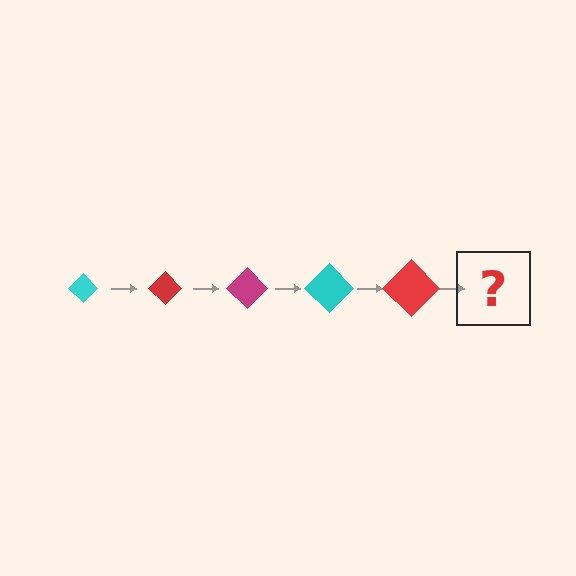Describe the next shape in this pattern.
It should be a magenta diamond, larger than the previous one.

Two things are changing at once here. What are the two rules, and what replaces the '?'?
The two rules are that the diamond grows larger each step and the color cycles through cyan, red, and magenta. The '?' should be a magenta diamond, larger than the previous one.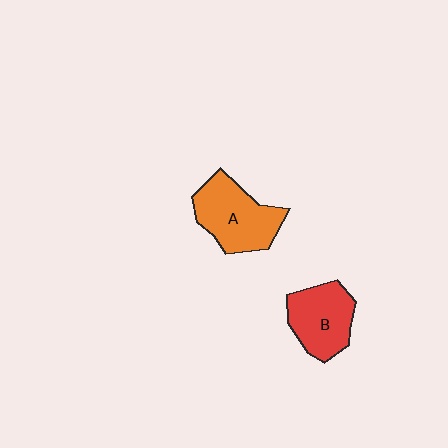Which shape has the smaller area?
Shape B (red).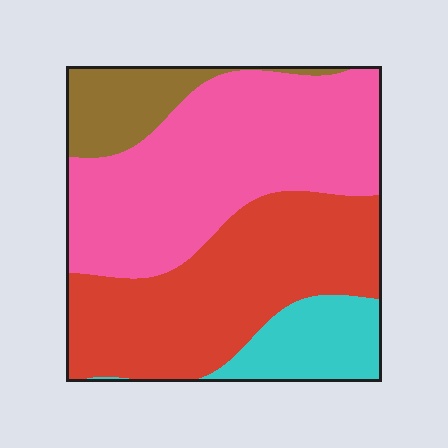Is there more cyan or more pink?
Pink.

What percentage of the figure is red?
Red covers 36% of the figure.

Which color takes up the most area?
Pink, at roughly 40%.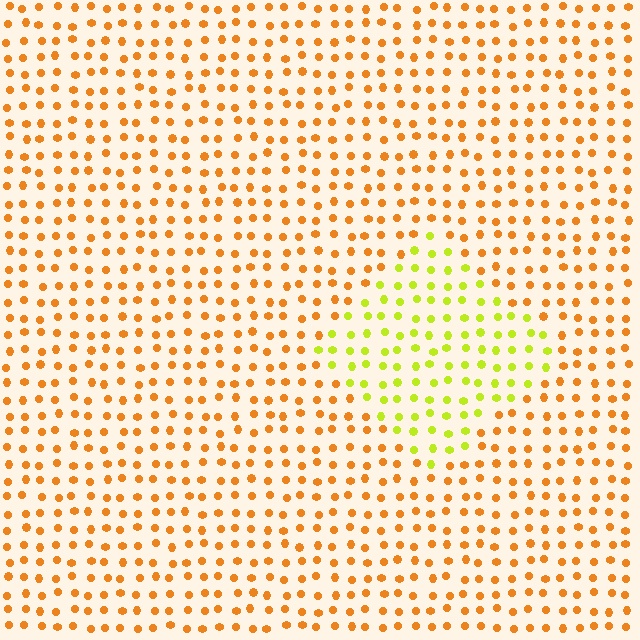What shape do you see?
I see a diamond.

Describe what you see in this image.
The image is filled with small orange elements in a uniform arrangement. A diamond-shaped region is visible where the elements are tinted to a slightly different hue, forming a subtle color boundary.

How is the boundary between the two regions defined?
The boundary is defined purely by a slight shift in hue (about 45 degrees). Spacing, size, and orientation are identical on both sides.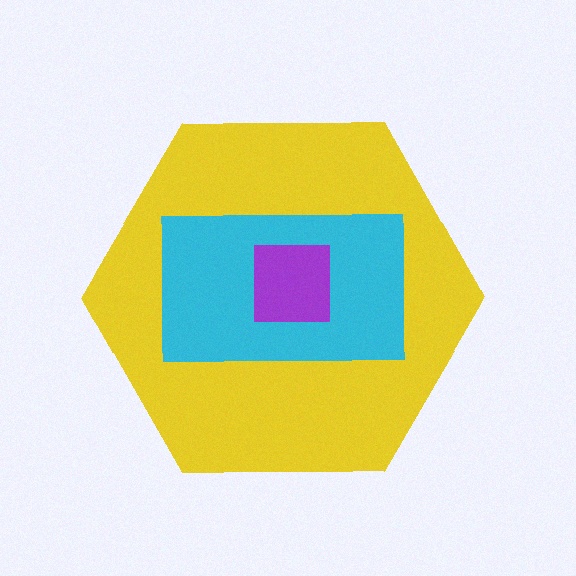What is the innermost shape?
The purple square.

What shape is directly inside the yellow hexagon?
The cyan rectangle.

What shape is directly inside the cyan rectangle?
The purple square.